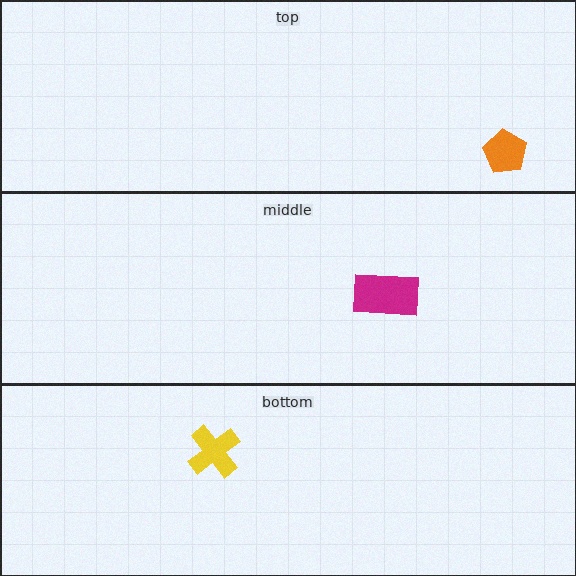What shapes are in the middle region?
The magenta rectangle.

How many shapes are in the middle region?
1.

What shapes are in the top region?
The orange pentagon.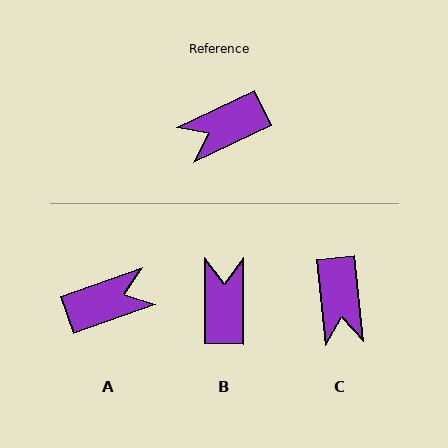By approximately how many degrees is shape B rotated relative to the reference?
Approximately 115 degrees clockwise.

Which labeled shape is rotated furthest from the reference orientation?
A, about 175 degrees away.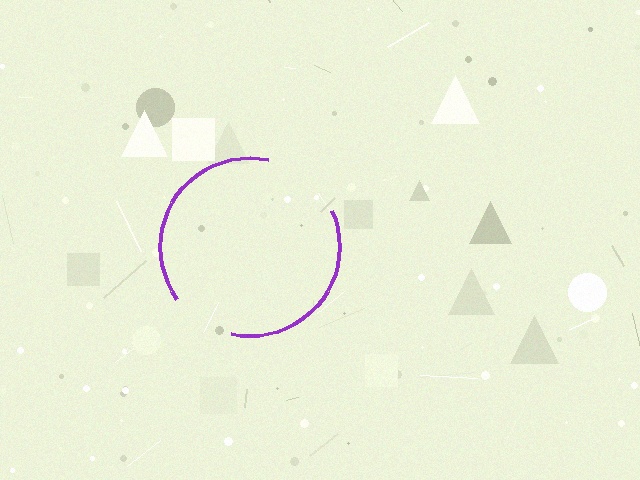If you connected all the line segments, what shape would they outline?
They would outline a circle.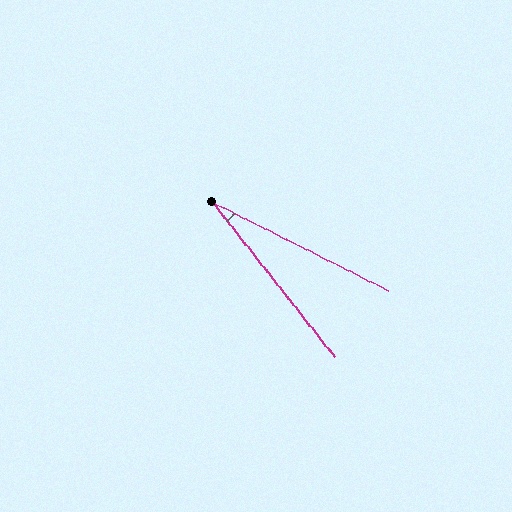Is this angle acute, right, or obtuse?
It is acute.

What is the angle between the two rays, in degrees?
Approximately 25 degrees.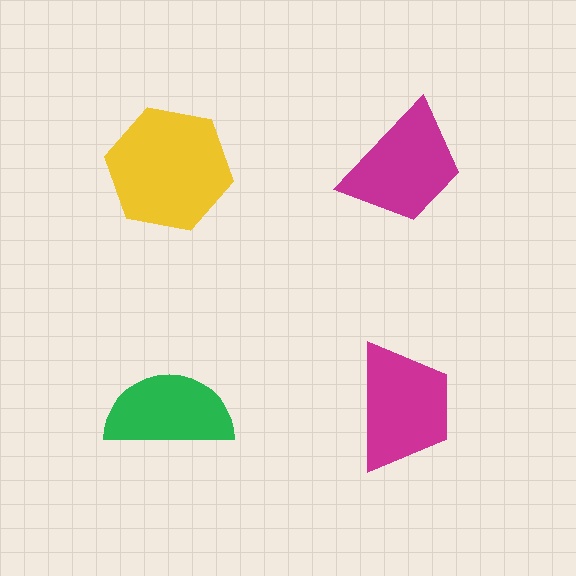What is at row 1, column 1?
A yellow hexagon.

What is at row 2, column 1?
A green semicircle.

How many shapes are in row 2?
2 shapes.